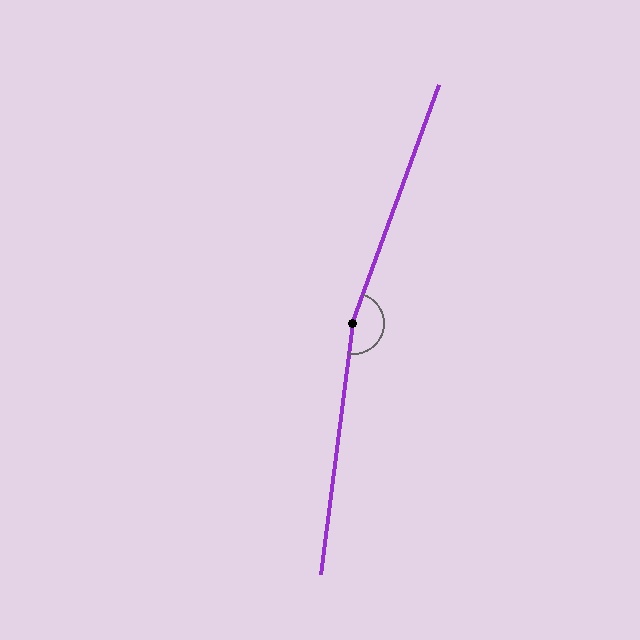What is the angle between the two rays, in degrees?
Approximately 167 degrees.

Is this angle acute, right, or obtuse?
It is obtuse.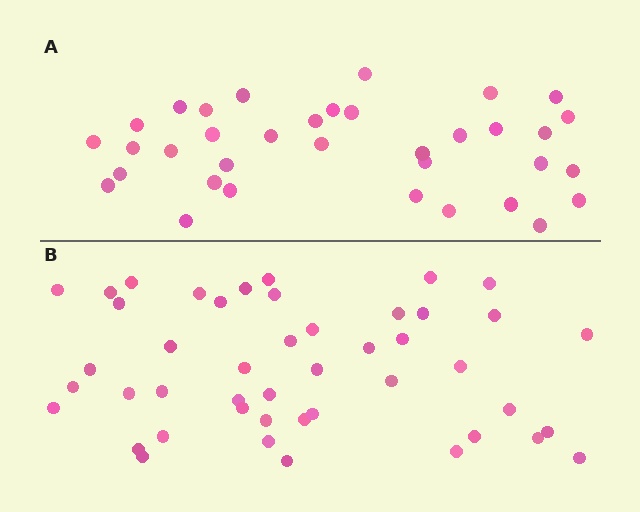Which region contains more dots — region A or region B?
Region B (the bottom region) has more dots.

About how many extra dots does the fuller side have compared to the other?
Region B has roughly 12 or so more dots than region A.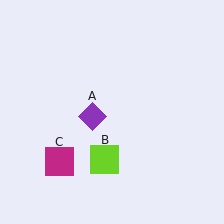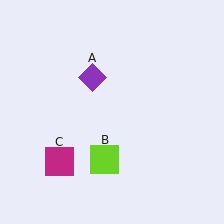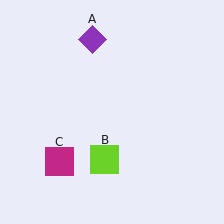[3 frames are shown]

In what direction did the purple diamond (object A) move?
The purple diamond (object A) moved up.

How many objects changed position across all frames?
1 object changed position: purple diamond (object A).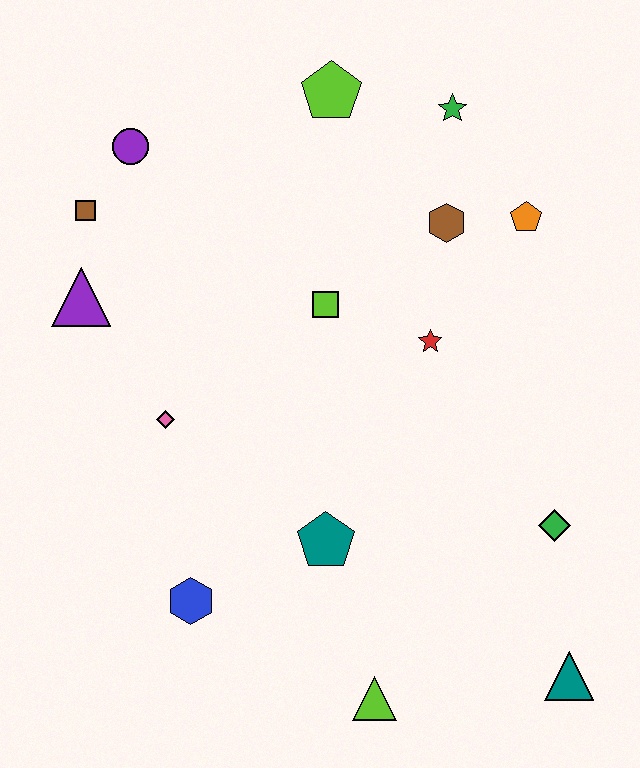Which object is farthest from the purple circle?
The teal triangle is farthest from the purple circle.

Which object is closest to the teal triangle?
The green diamond is closest to the teal triangle.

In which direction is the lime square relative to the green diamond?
The lime square is to the left of the green diamond.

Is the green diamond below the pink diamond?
Yes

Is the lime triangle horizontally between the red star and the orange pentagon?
No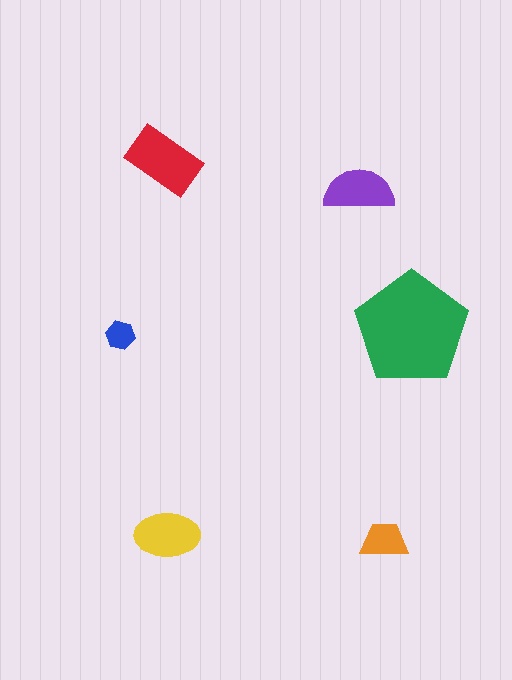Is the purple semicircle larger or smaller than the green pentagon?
Smaller.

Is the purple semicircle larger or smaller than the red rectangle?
Smaller.